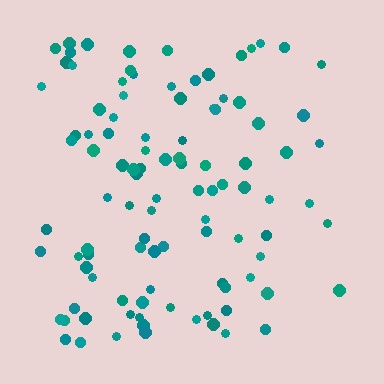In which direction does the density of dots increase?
From right to left, with the left side densest.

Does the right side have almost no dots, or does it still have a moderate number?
Still a moderate number, just noticeably fewer than the left.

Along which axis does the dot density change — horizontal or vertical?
Horizontal.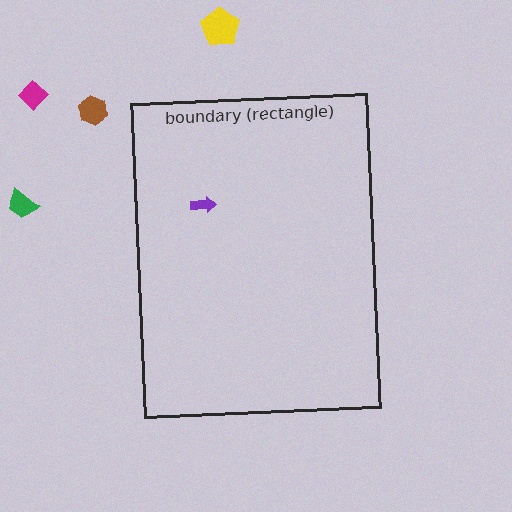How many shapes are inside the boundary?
1 inside, 4 outside.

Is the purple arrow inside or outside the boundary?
Inside.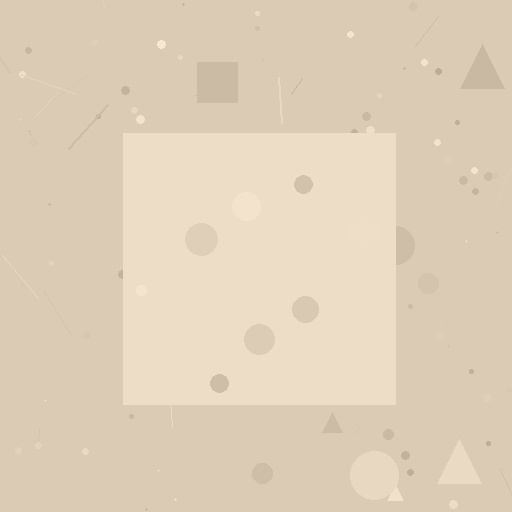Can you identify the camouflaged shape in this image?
The camouflaged shape is a square.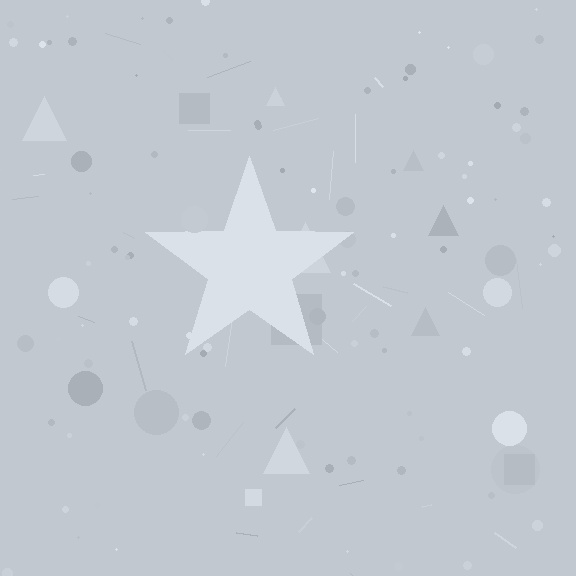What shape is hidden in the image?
A star is hidden in the image.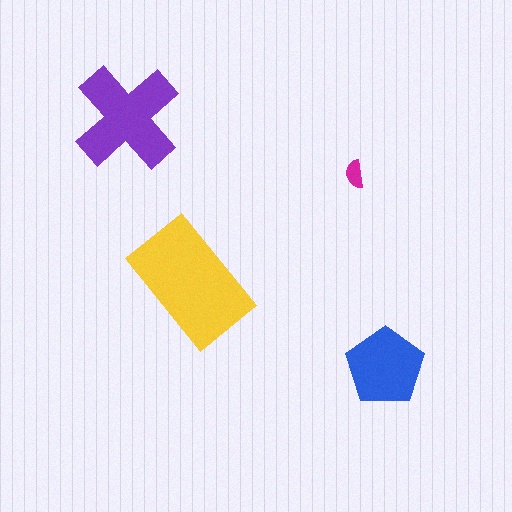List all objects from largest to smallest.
The yellow rectangle, the purple cross, the blue pentagon, the magenta semicircle.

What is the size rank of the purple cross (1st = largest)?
2nd.